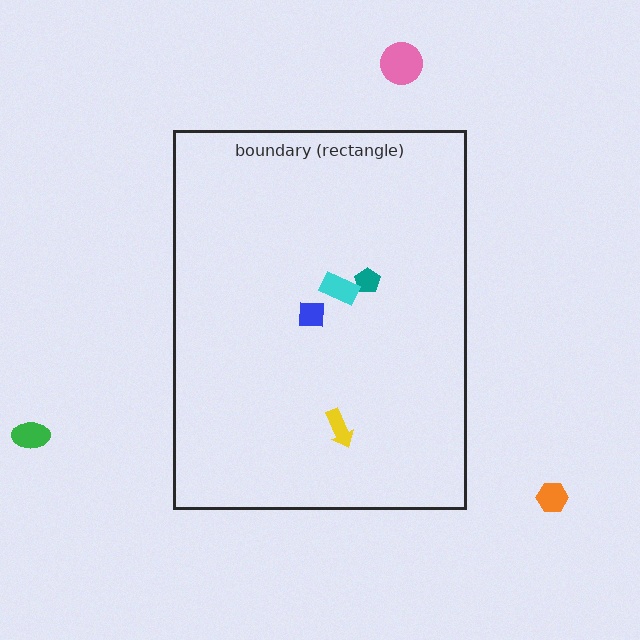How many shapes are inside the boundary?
4 inside, 3 outside.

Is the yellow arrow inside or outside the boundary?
Inside.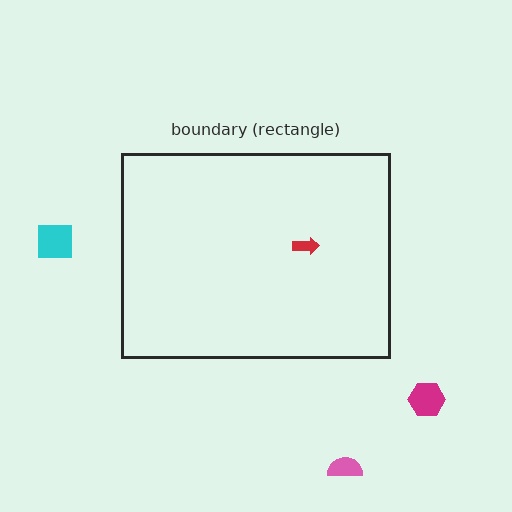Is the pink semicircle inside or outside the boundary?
Outside.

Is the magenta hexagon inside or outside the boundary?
Outside.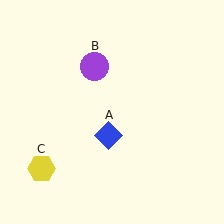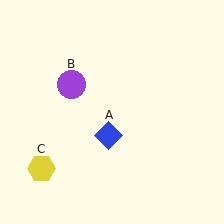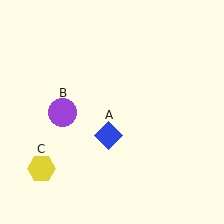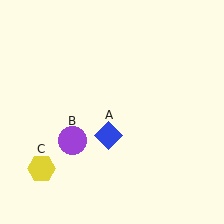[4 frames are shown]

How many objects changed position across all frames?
1 object changed position: purple circle (object B).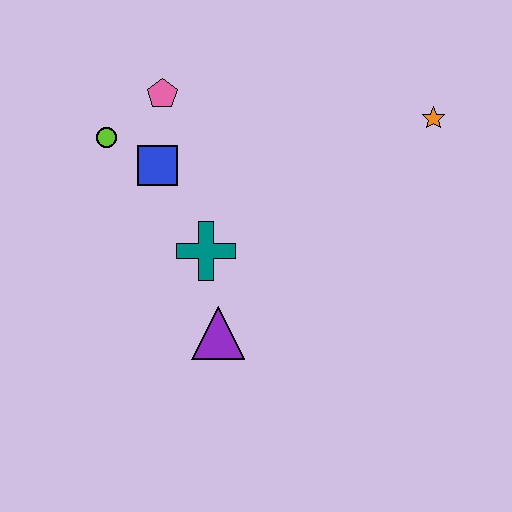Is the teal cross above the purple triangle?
Yes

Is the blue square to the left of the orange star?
Yes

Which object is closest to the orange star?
The teal cross is closest to the orange star.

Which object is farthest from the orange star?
The lime circle is farthest from the orange star.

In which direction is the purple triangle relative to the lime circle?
The purple triangle is below the lime circle.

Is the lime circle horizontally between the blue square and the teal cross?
No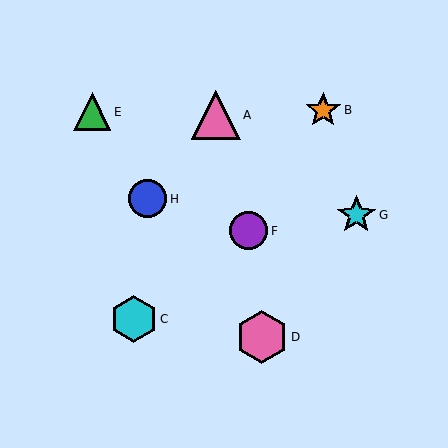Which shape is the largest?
The pink hexagon (labeled D) is the largest.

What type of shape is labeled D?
Shape D is a pink hexagon.